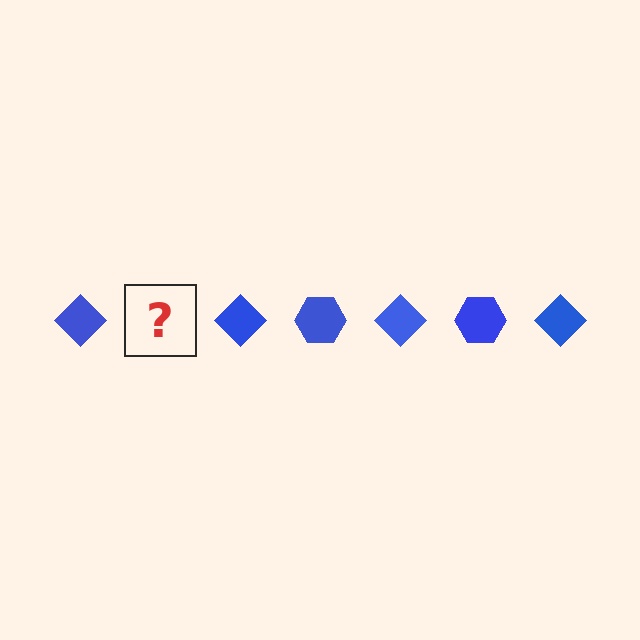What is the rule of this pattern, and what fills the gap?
The rule is that the pattern cycles through diamond, hexagon shapes in blue. The gap should be filled with a blue hexagon.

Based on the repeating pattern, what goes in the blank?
The blank should be a blue hexagon.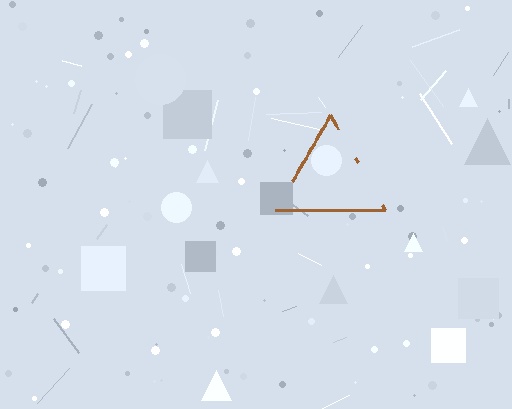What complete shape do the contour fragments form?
The contour fragments form a triangle.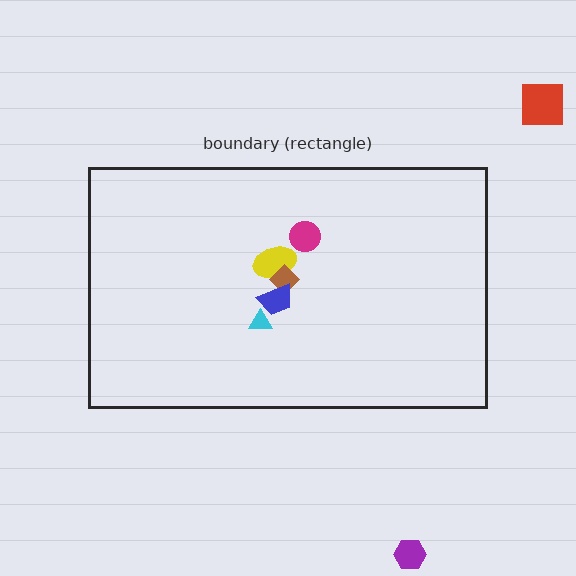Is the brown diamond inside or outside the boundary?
Inside.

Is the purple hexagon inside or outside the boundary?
Outside.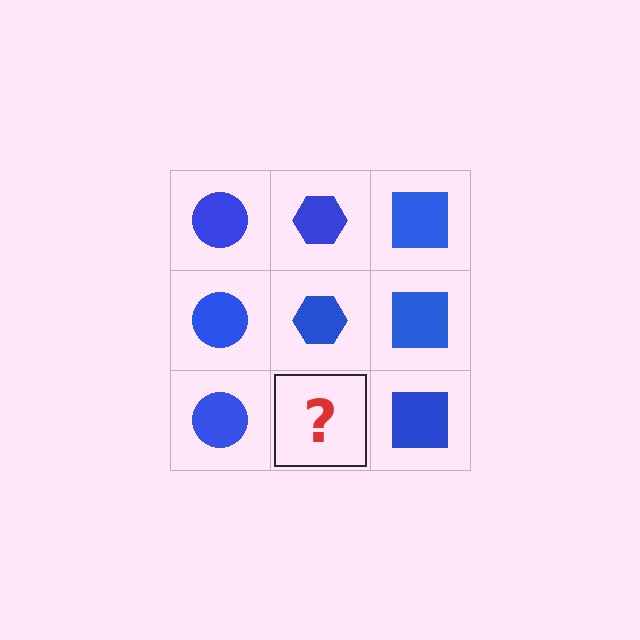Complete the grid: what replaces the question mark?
The question mark should be replaced with a blue hexagon.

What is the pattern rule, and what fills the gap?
The rule is that each column has a consistent shape. The gap should be filled with a blue hexagon.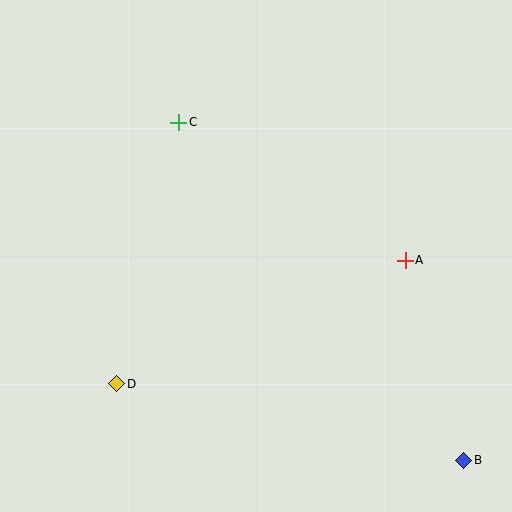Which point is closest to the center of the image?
Point A at (405, 260) is closest to the center.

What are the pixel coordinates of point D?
Point D is at (117, 384).